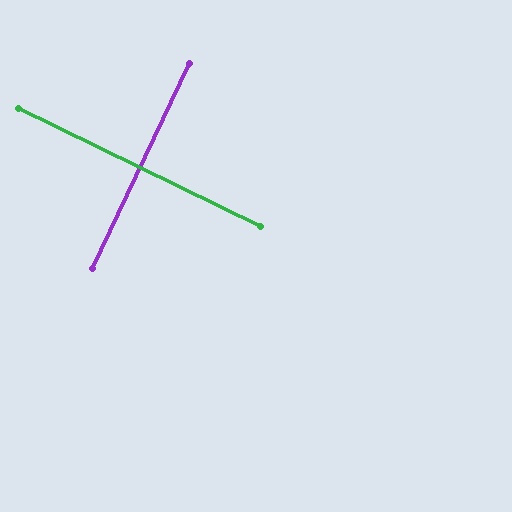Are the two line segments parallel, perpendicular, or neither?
Perpendicular — they meet at approximately 89°.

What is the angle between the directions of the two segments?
Approximately 89 degrees.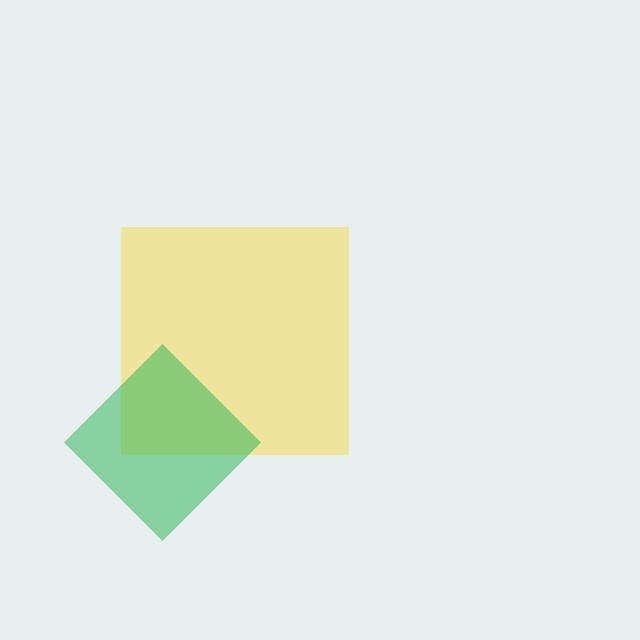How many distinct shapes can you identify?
There are 2 distinct shapes: a yellow square, a green diamond.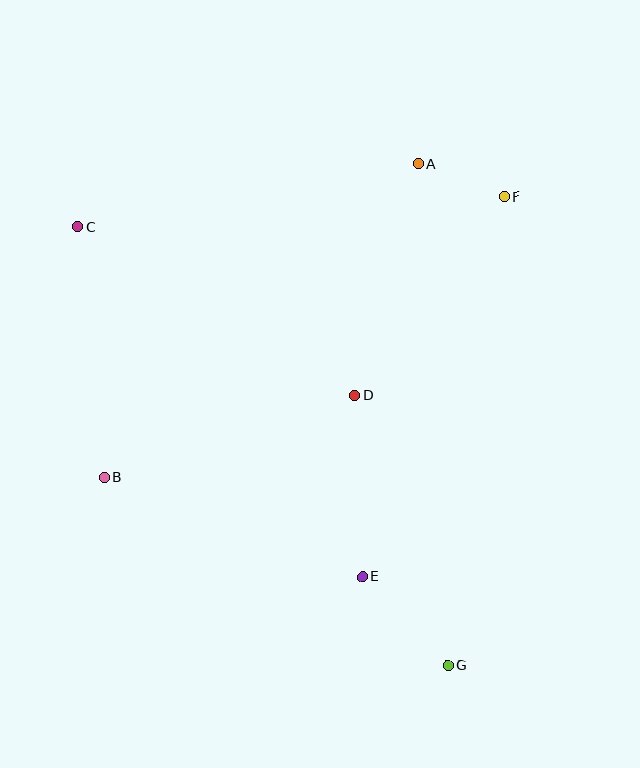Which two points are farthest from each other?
Points C and G are farthest from each other.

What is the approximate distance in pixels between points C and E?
The distance between C and E is approximately 451 pixels.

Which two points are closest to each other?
Points A and F are closest to each other.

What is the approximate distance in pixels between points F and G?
The distance between F and G is approximately 472 pixels.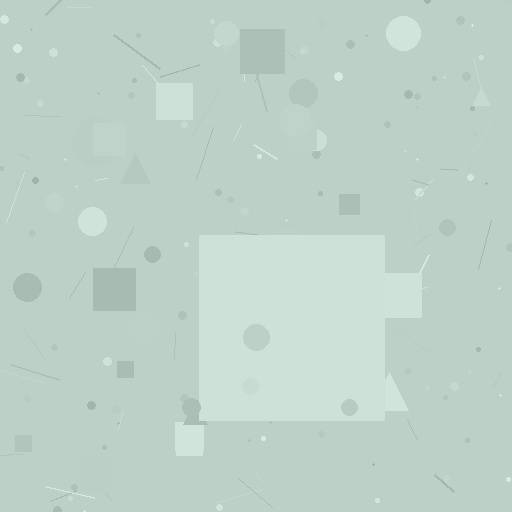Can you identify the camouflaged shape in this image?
The camouflaged shape is a square.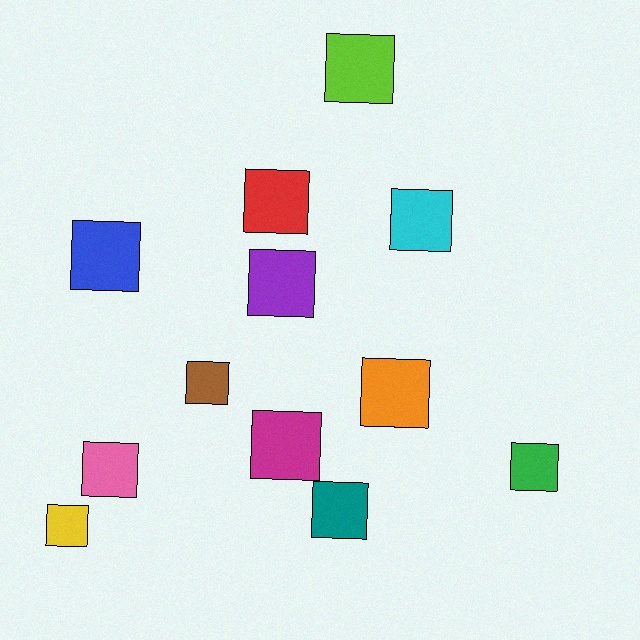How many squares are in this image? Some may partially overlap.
There are 12 squares.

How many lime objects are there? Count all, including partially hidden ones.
There is 1 lime object.